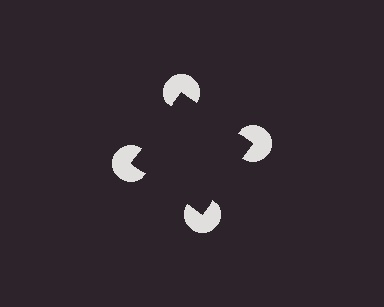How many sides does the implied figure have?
4 sides.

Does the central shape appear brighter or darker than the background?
It typically appears slightly darker than the background, even though no actual brightness change is drawn.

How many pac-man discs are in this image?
There are 4 — one at each vertex of the illusory square.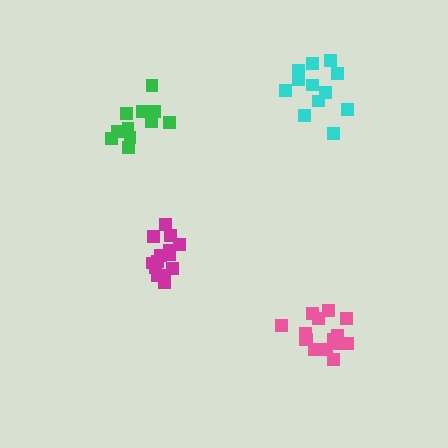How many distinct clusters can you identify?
There are 4 distinct clusters.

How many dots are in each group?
Group 1: 15 dots, Group 2: 14 dots, Group 3: 12 dots, Group 4: 13 dots (54 total).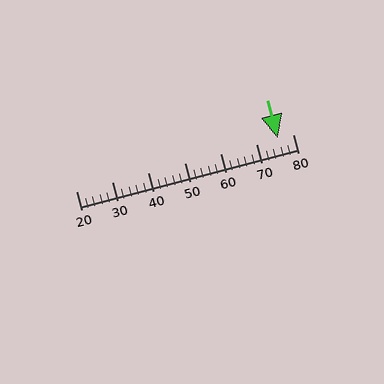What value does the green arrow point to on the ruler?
The green arrow points to approximately 76.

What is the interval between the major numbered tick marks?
The major tick marks are spaced 10 units apart.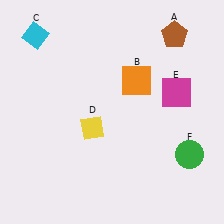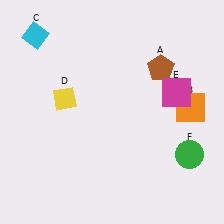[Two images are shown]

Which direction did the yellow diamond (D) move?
The yellow diamond (D) moved up.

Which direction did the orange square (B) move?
The orange square (B) moved right.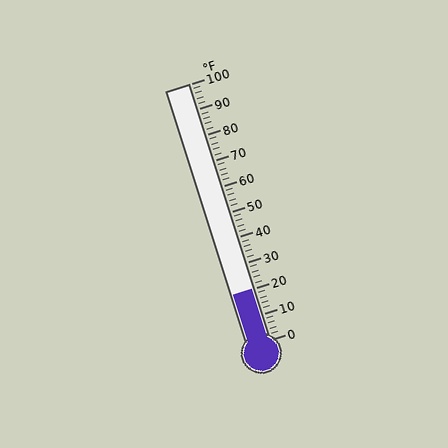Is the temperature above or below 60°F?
The temperature is below 60°F.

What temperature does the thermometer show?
The thermometer shows approximately 20°F.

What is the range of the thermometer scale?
The thermometer scale ranges from 0°F to 100°F.